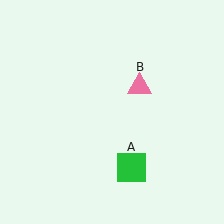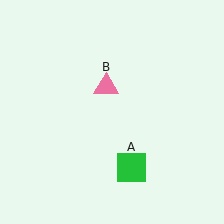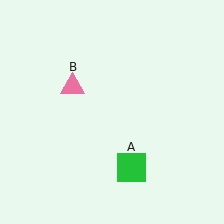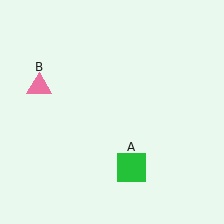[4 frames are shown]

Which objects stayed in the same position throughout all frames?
Green square (object A) remained stationary.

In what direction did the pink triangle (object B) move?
The pink triangle (object B) moved left.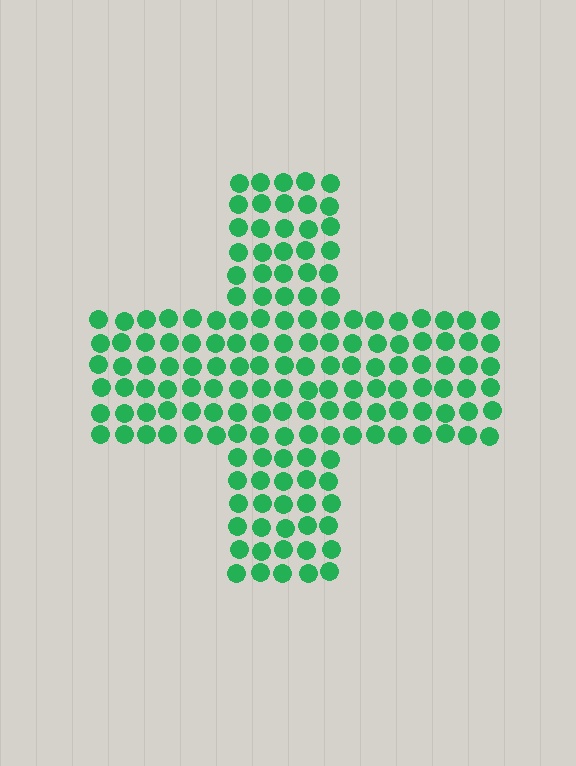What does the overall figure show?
The overall figure shows a cross.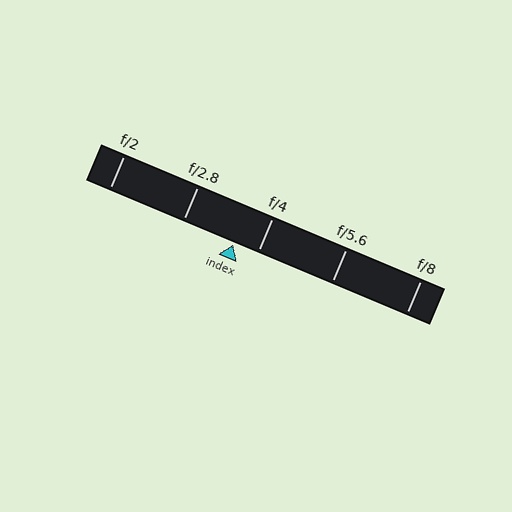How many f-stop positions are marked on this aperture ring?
There are 5 f-stop positions marked.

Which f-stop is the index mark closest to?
The index mark is closest to f/4.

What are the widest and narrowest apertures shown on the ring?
The widest aperture shown is f/2 and the narrowest is f/8.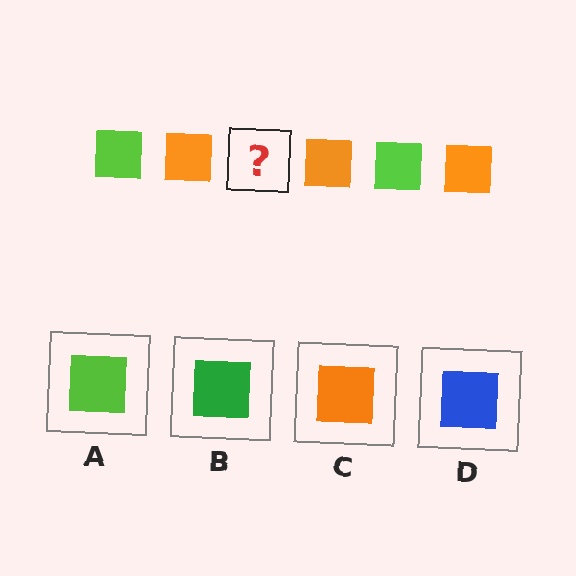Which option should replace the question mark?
Option A.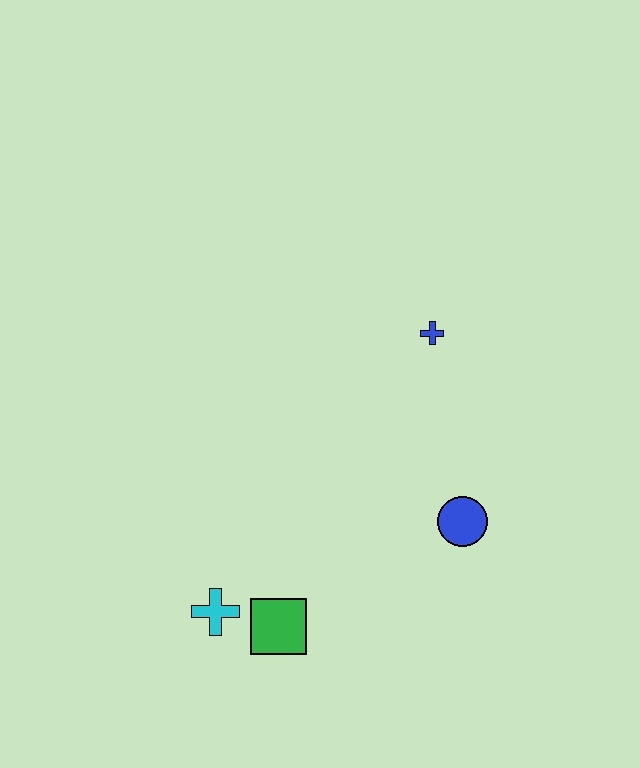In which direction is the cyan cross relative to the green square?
The cyan cross is to the left of the green square.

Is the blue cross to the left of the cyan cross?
No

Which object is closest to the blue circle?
The blue cross is closest to the blue circle.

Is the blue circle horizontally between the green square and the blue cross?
No